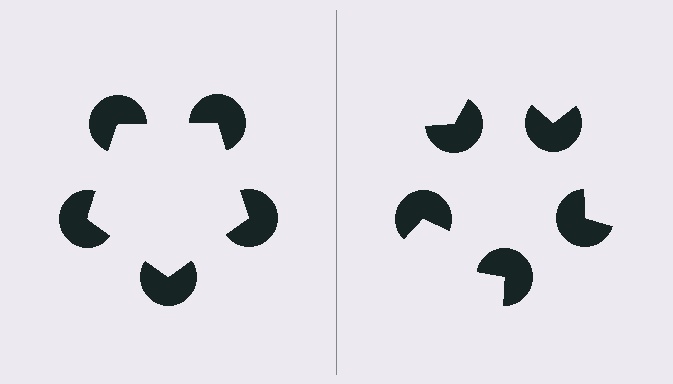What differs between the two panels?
The pac-man discs are positioned identically on both sides; only the wedge orientations differ. On the left they align to a pentagon; on the right they are misaligned.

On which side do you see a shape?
An illusory pentagon appears on the left side. On the right side the wedge cuts are rotated, so no coherent shape forms.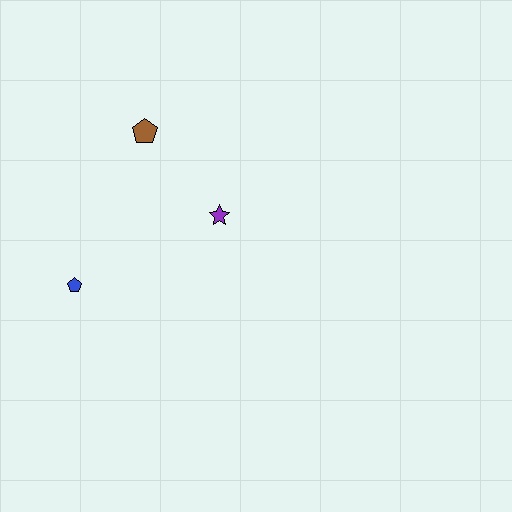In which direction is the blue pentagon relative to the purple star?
The blue pentagon is to the left of the purple star.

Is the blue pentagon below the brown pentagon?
Yes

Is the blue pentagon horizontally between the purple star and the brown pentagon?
No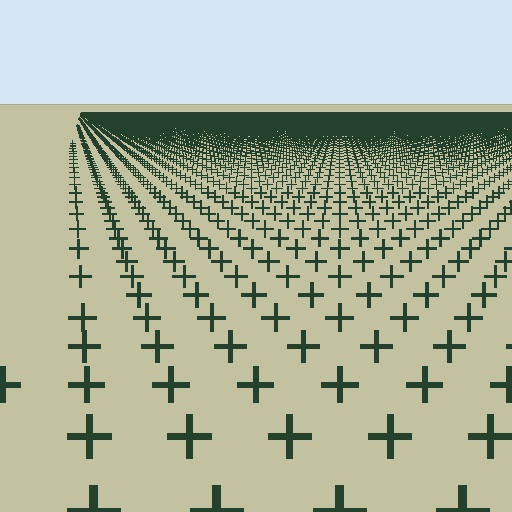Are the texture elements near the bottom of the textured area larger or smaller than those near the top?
Larger. Near the bottom, elements are closer to the viewer and appear at a bigger on-screen size.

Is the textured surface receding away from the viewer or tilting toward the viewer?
The surface is receding away from the viewer. Texture elements get smaller and denser toward the top.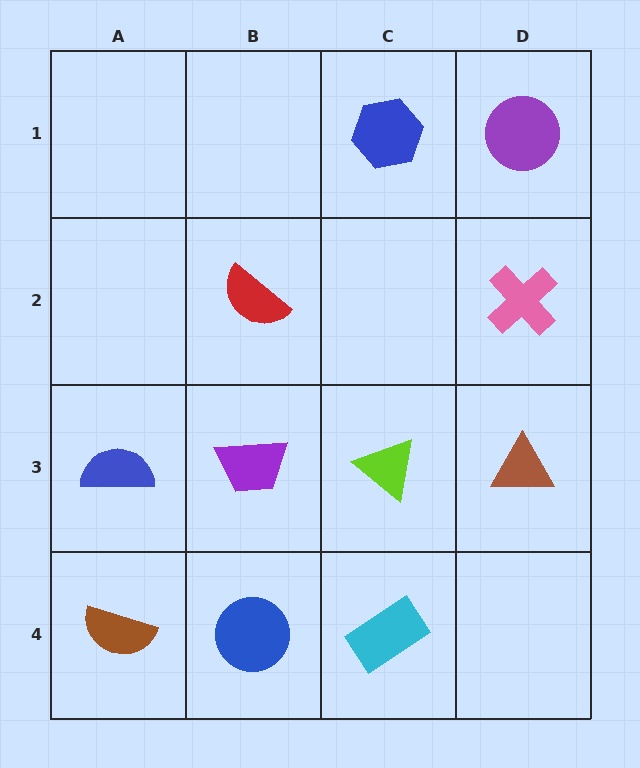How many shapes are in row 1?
2 shapes.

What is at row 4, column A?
A brown semicircle.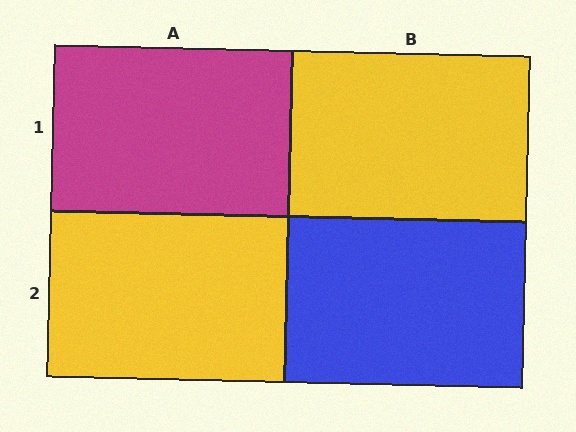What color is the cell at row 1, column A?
Magenta.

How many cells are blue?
1 cell is blue.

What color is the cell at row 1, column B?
Yellow.